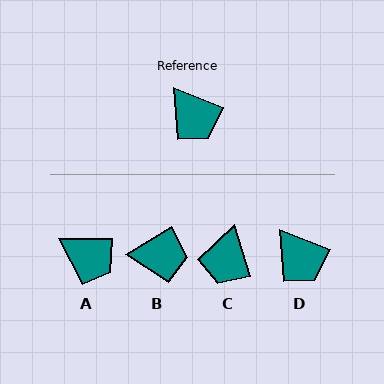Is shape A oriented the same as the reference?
No, it is off by about 22 degrees.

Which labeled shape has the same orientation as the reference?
D.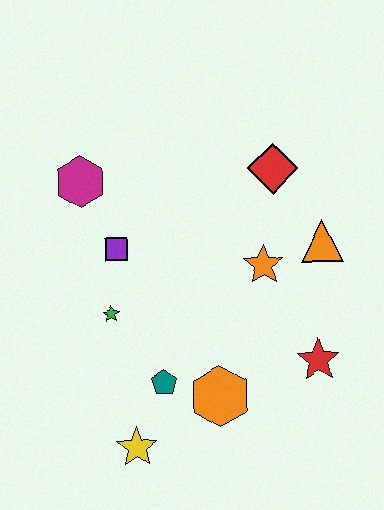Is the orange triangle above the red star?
Yes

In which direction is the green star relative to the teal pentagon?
The green star is above the teal pentagon.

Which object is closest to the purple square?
The green star is closest to the purple square.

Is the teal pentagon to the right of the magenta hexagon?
Yes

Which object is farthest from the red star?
The magenta hexagon is farthest from the red star.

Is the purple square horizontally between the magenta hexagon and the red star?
Yes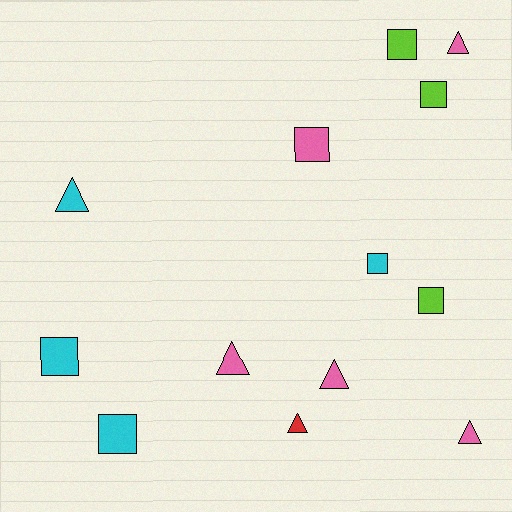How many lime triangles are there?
There are no lime triangles.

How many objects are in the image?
There are 13 objects.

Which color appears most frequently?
Pink, with 5 objects.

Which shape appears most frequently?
Square, with 7 objects.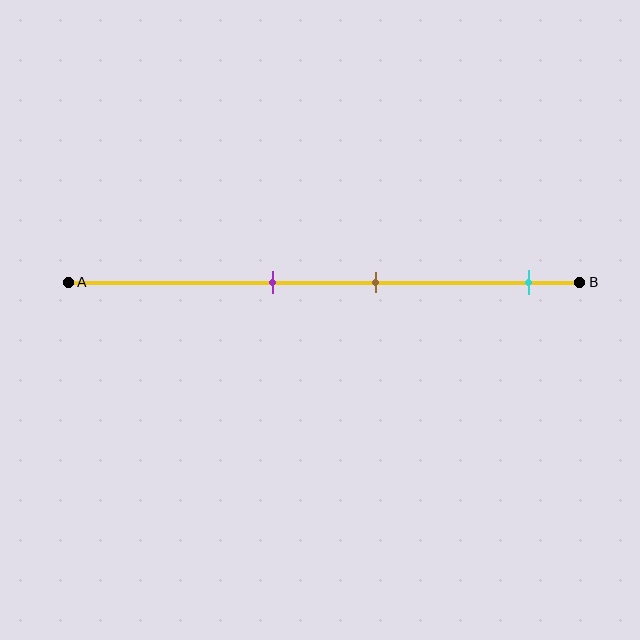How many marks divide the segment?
There are 3 marks dividing the segment.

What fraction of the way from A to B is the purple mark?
The purple mark is approximately 40% (0.4) of the way from A to B.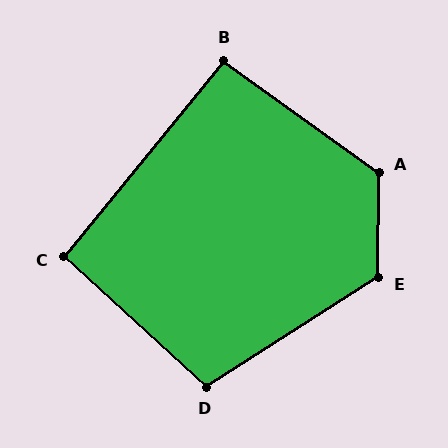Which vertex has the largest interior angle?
A, at approximately 125 degrees.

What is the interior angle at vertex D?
Approximately 105 degrees (obtuse).